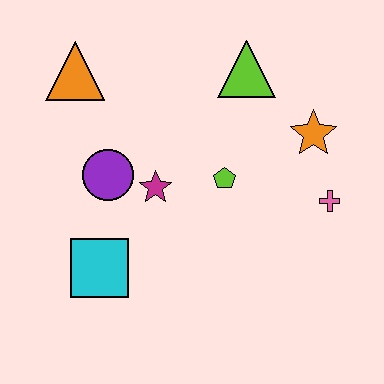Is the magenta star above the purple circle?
No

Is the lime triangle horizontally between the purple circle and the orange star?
Yes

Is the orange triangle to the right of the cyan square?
No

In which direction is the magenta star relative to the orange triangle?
The magenta star is below the orange triangle.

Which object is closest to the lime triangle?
The orange star is closest to the lime triangle.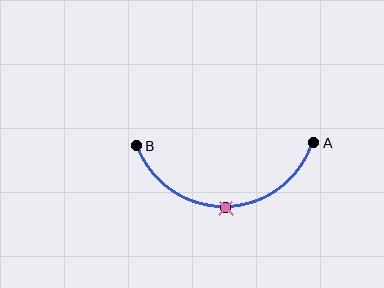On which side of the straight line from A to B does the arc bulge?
The arc bulges below the straight line connecting A and B.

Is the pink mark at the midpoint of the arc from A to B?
Yes. The pink mark lies on the arc at equal arc-length from both A and B — it is the arc midpoint.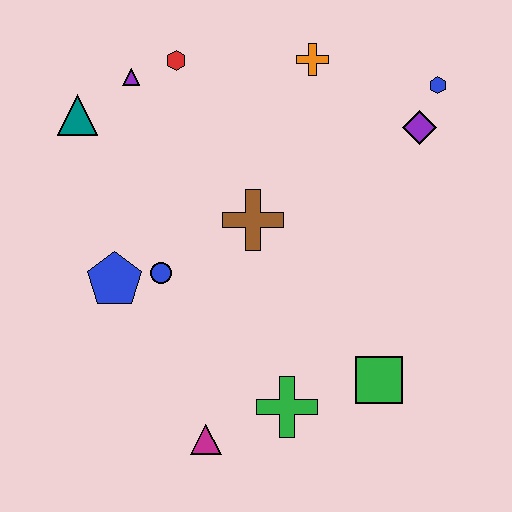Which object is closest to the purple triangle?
The red hexagon is closest to the purple triangle.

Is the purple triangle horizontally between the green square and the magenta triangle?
No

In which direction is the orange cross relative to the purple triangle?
The orange cross is to the right of the purple triangle.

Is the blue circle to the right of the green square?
No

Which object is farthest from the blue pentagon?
The blue hexagon is farthest from the blue pentagon.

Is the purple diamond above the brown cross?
Yes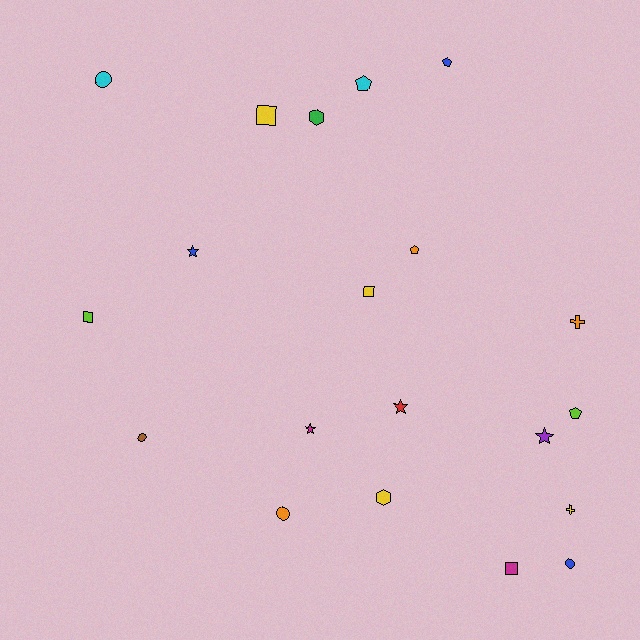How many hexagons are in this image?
There are 2 hexagons.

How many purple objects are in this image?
There is 1 purple object.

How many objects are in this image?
There are 20 objects.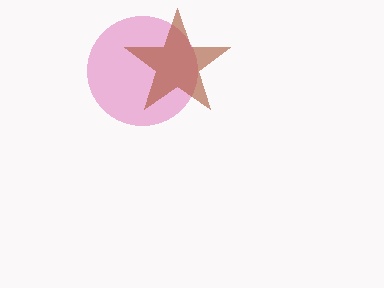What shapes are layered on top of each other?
The layered shapes are: a pink circle, a brown star.